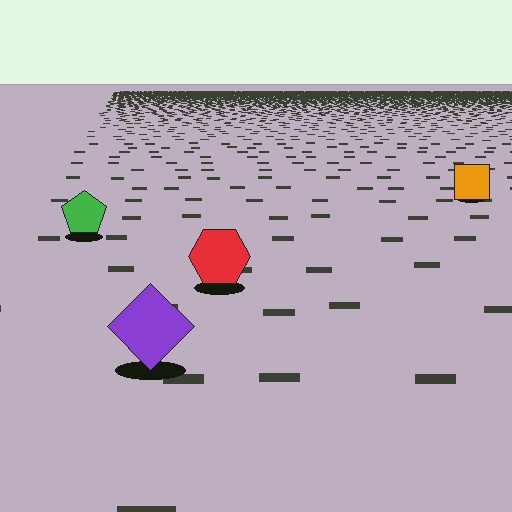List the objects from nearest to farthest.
From nearest to farthest: the purple diamond, the red hexagon, the green pentagon, the orange square.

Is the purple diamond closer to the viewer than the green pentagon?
Yes. The purple diamond is closer — you can tell from the texture gradient: the ground texture is coarser near it.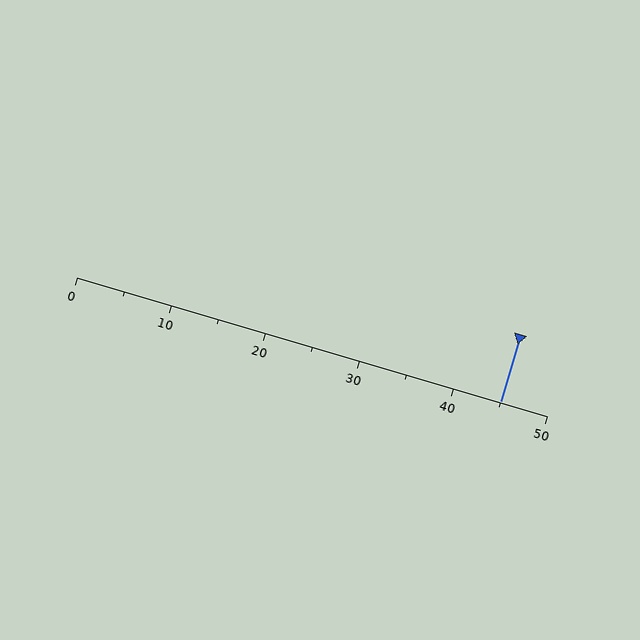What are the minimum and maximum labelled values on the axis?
The axis runs from 0 to 50.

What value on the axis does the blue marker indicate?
The marker indicates approximately 45.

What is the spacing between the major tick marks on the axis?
The major ticks are spaced 10 apart.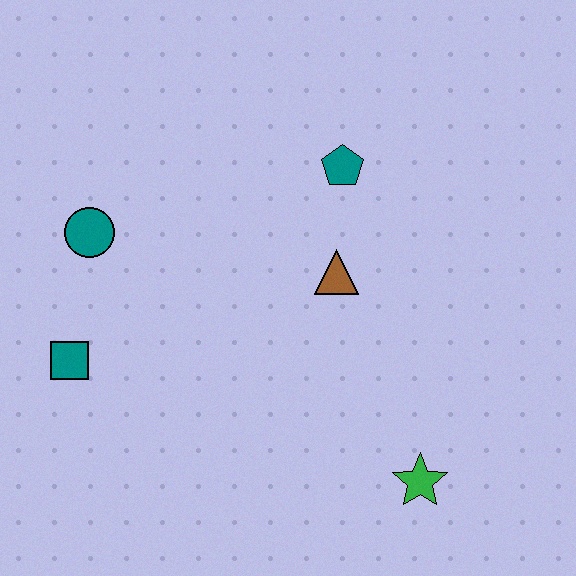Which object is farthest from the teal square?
The green star is farthest from the teal square.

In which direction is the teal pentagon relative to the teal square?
The teal pentagon is to the right of the teal square.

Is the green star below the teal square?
Yes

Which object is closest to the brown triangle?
The teal pentagon is closest to the brown triangle.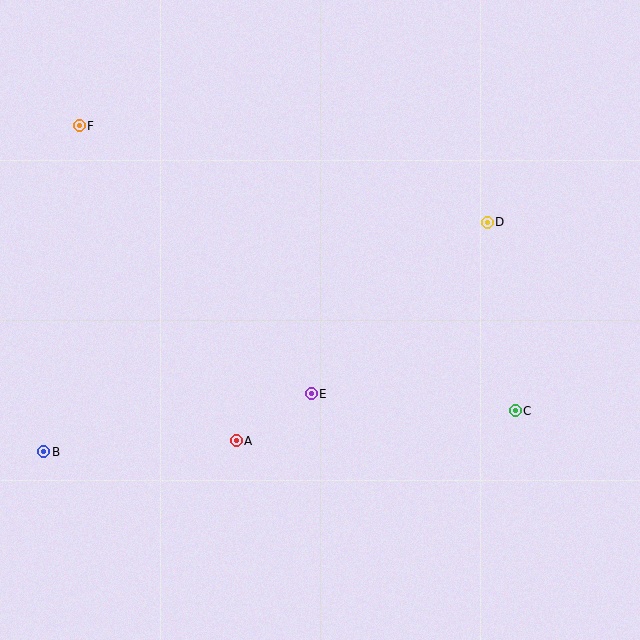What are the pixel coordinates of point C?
Point C is at (515, 411).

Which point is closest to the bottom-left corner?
Point B is closest to the bottom-left corner.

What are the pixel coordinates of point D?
Point D is at (487, 222).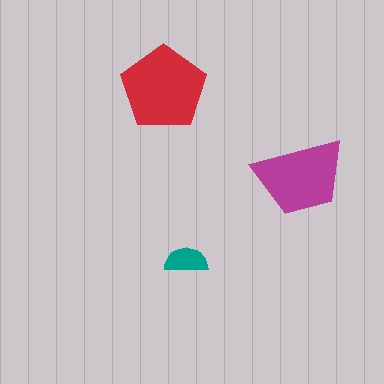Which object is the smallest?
The teal semicircle.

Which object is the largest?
The red pentagon.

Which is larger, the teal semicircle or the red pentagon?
The red pentagon.